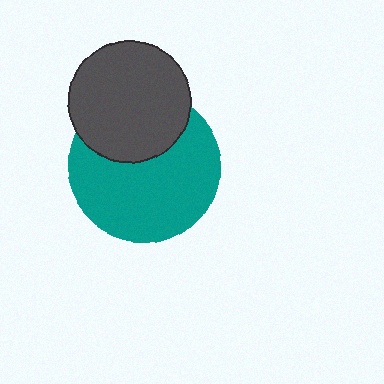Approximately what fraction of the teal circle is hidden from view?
Roughly 33% of the teal circle is hidden behind the dark gray circle.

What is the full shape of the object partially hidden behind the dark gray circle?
The partially hidden object is a teal circle.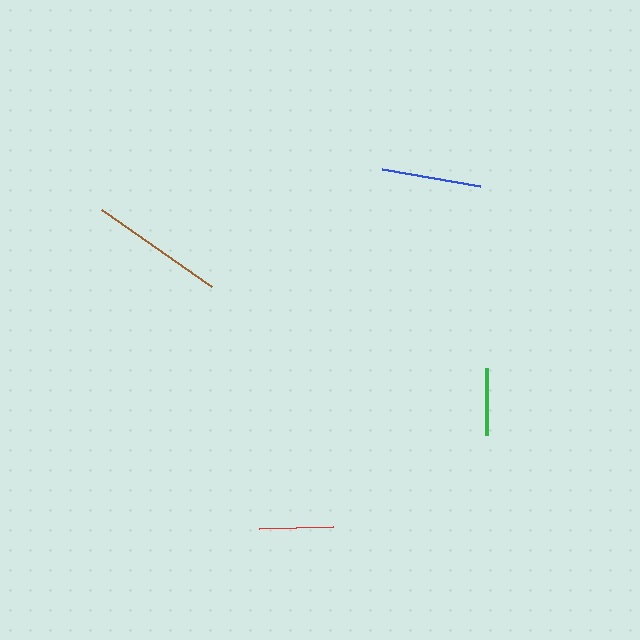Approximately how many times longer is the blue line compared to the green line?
The blue line is approximately 1.5 times the length of the green line.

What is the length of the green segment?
The green segment is approximately 67 pixels long.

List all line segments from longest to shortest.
From longest to shortest: brown, blue, red, green.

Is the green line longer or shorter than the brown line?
The brown line is longer than the green line.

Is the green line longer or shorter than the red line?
The red line is longer than the green line.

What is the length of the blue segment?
The blue segment is approximately 100 pixels long.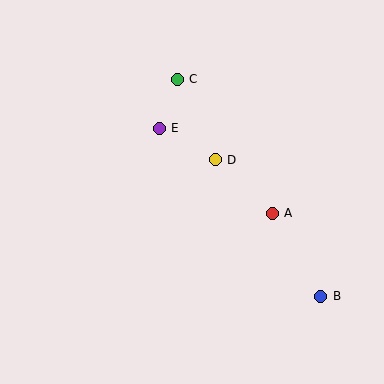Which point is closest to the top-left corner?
Point C is closest to the top-left corner.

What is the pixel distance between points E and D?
The distance between E and D is 64 pixels.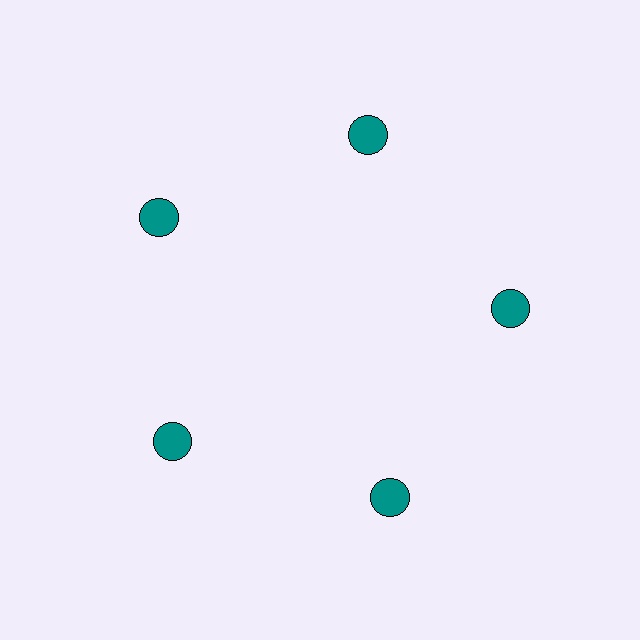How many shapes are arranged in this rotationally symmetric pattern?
There are 5 shapes, arranged in 5 groups of 1.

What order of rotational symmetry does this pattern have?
This pattern has 5-fold rotational symmetry.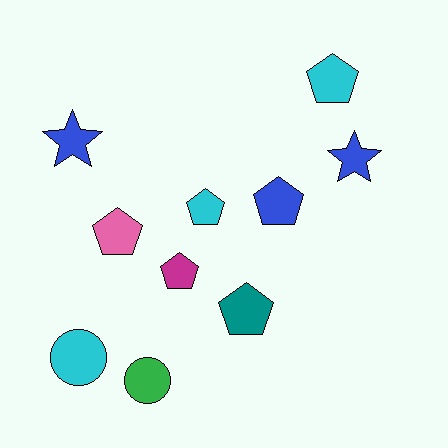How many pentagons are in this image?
There are 6 pentagons.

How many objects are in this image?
There are 10 objects.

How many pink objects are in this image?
There is 1 pink object.